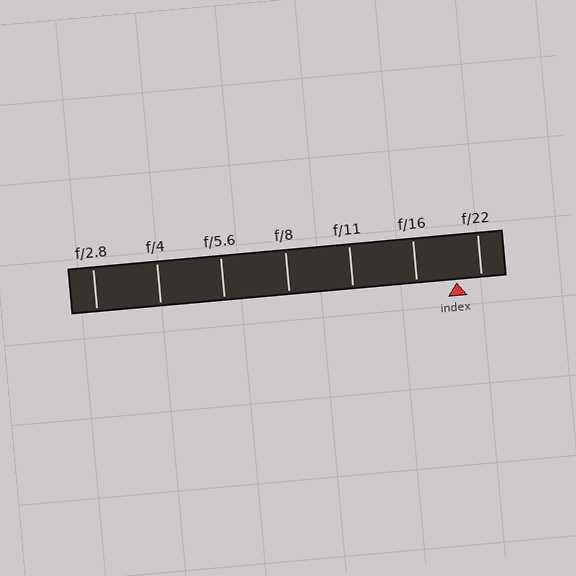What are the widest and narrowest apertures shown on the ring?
The widest aperture shown is f/2.8 and the narrowest is f/22.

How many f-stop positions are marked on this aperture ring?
There are 7 f-stop positions marked.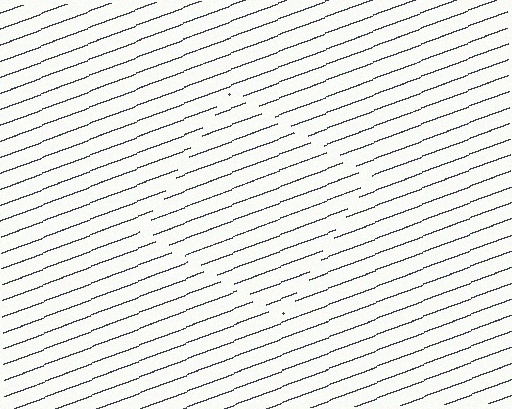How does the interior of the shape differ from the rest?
The interior of the shape contains the same grating, shifted by half a period — the contour is defined by the phase discontinuity where line-ends from the inner and outer gratings abut.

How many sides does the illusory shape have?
4 sides — the line-ends trace a square.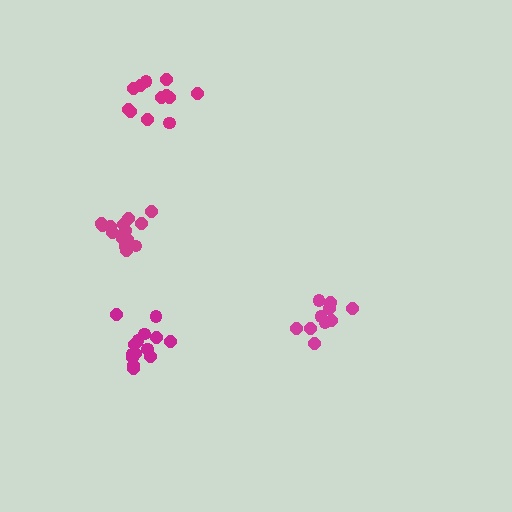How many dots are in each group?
Group 1: 10 dots, Group 2: 12 dots, Group 3: 14 dots, Group 4: 14 dots (50 total).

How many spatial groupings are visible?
There are 4 spatial groupings.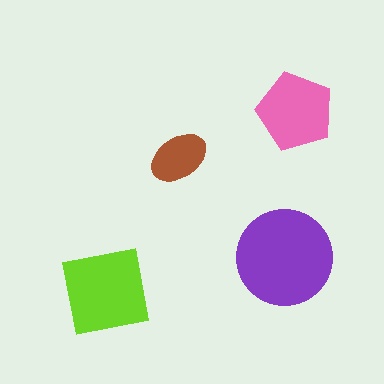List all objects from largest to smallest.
The purple circle, the lime square, the pink pentagon, the brown ellipse.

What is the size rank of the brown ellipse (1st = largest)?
4th.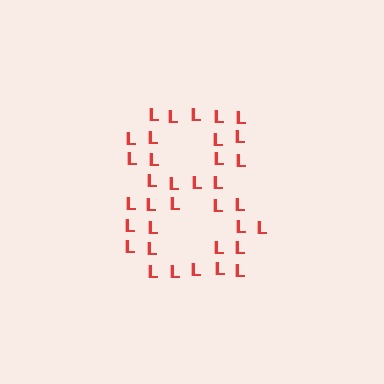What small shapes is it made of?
It is made of small letter L's.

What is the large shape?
The large shape is the digit 8.